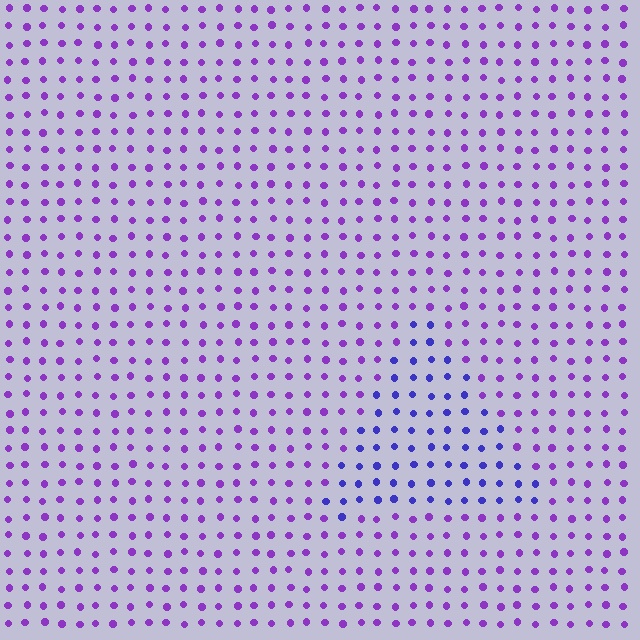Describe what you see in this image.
The image is filled with small purple elements in a uniform arrangement. A triangle-shaped region is visible where the elements are tinted to a slightly different hue, forming a subtle color boundary.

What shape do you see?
I see a triangle.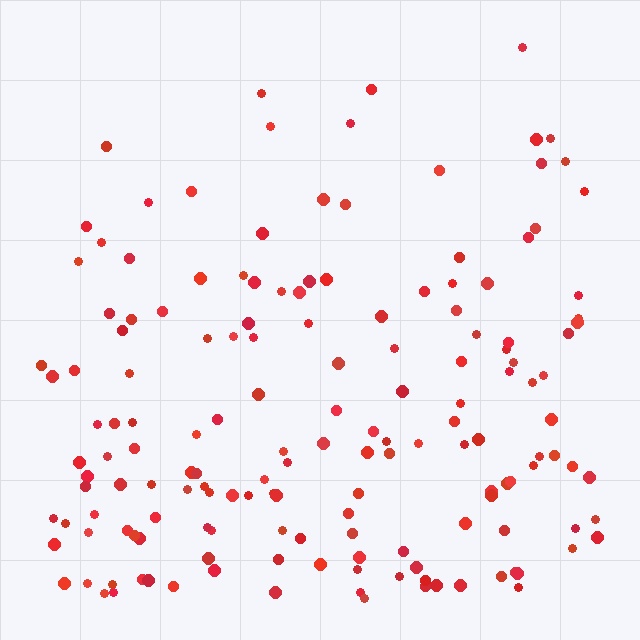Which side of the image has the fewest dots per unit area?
The top.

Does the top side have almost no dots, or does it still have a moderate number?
Still a moderate number, just noticeably fewer than the bottom.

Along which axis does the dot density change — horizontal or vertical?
Vertical.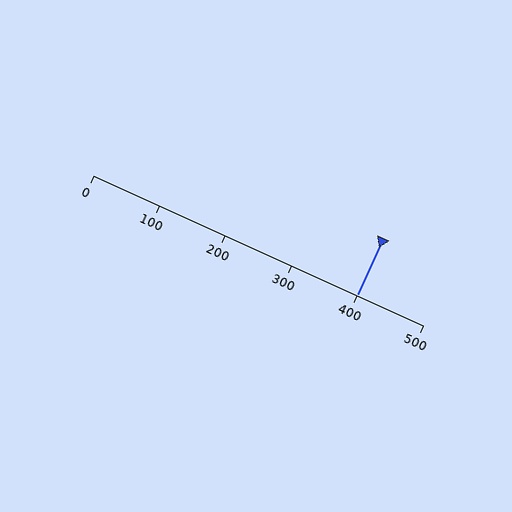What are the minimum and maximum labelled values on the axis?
The axis runs from 0 to 500.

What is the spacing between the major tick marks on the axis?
The major ticks are spaced 100 apart.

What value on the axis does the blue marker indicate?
The marker indicates approximately 400.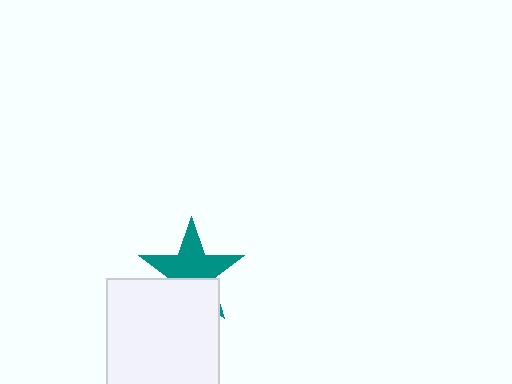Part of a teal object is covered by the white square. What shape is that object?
It is a star.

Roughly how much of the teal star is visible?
About half of it is visible (roughly 61%).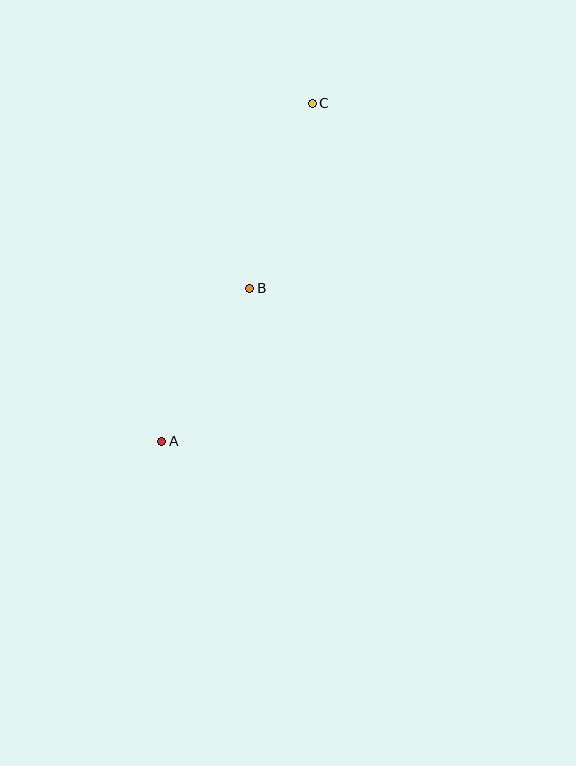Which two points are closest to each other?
Points A and B are closest to each other.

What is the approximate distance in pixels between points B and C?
The distance between B and C is approximately 195 pixels.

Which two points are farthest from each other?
Points A and C are farthest from each other.